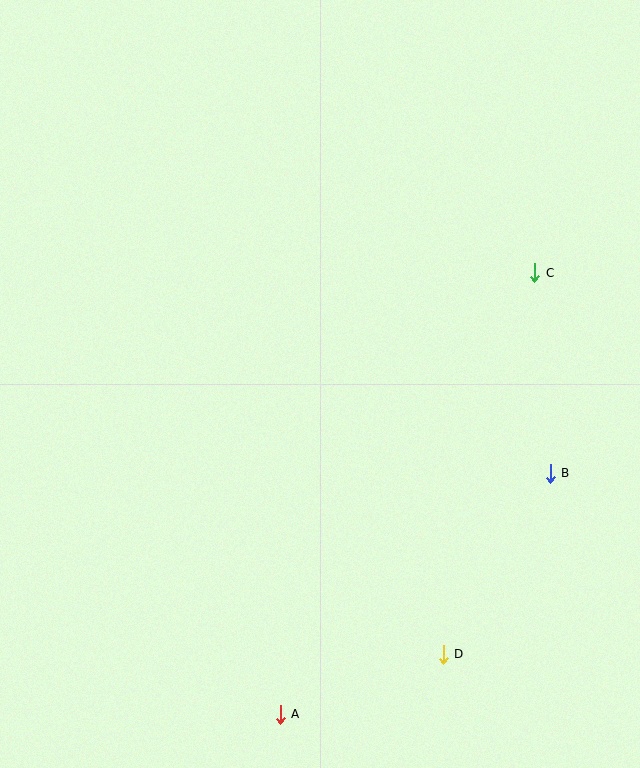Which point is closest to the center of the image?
Point C at (535, 273) is closest to the center.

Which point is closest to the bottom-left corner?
Point A is closest to the bottom-left corner.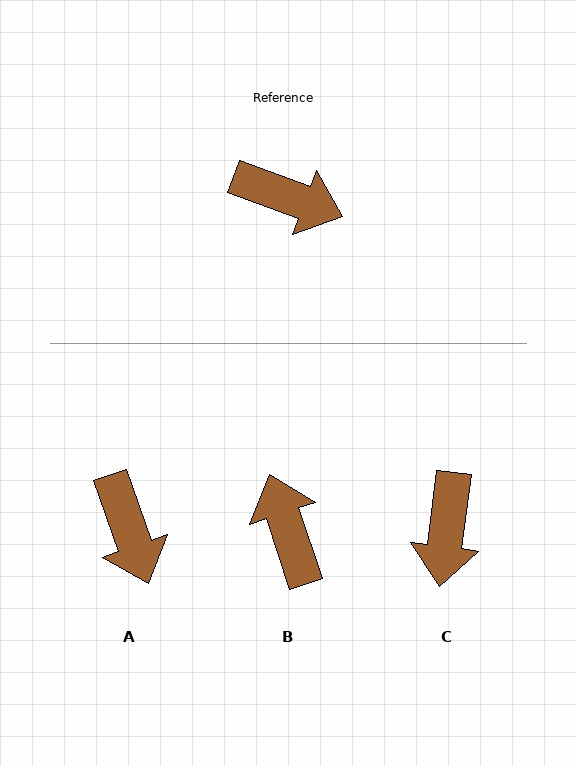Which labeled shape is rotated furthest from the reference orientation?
B, about 129 degrees away.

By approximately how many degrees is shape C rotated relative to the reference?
Approximately 77 degrees clockwise.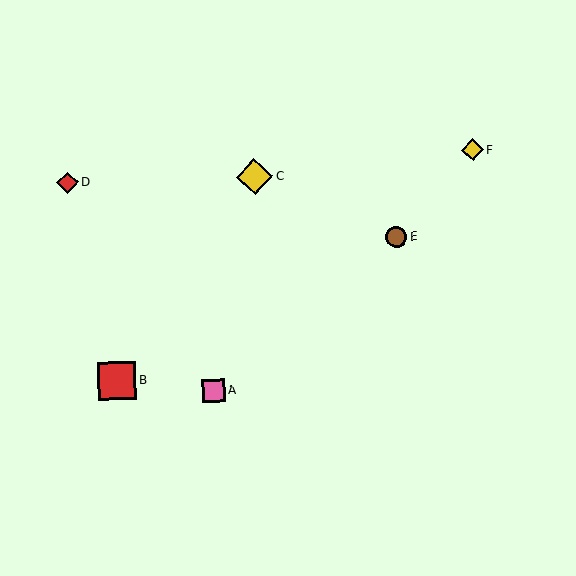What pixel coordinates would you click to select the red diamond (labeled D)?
Click at (67, 183) to select the red diamond D.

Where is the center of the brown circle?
The center of the brown circle is at (396, 237).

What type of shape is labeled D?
Shape D is a red diamond.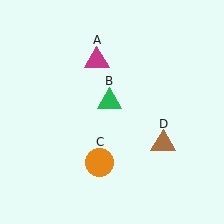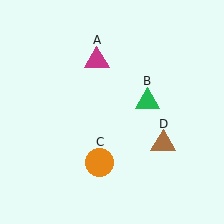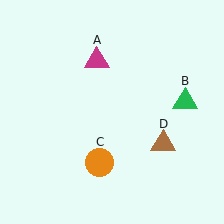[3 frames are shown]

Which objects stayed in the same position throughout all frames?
Magenta triangle (object A) and orange circle (object C) and brown triangle (object D) remained stationary.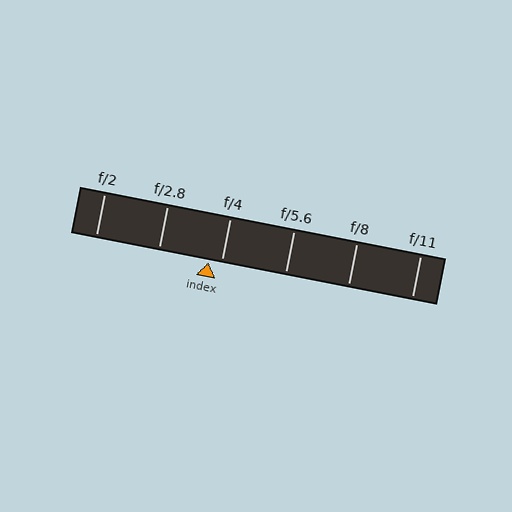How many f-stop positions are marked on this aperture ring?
There are 6 f-stop positions marked.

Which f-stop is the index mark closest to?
The index mark is closest to f/4.